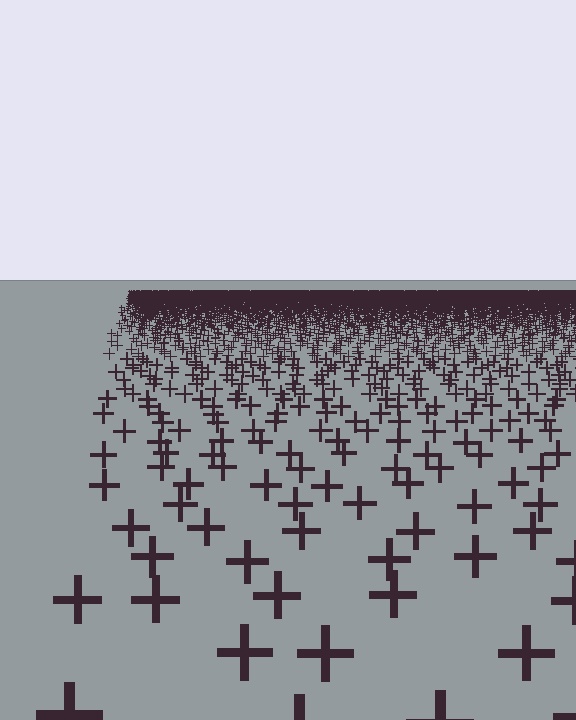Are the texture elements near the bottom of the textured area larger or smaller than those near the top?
Larger. Near the bottom, elements are closer to the viewer and appear at a bigger on-screen size.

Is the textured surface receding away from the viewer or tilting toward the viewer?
The surface is receding away from the viewer. Texture elements get smaller and denser toward the top.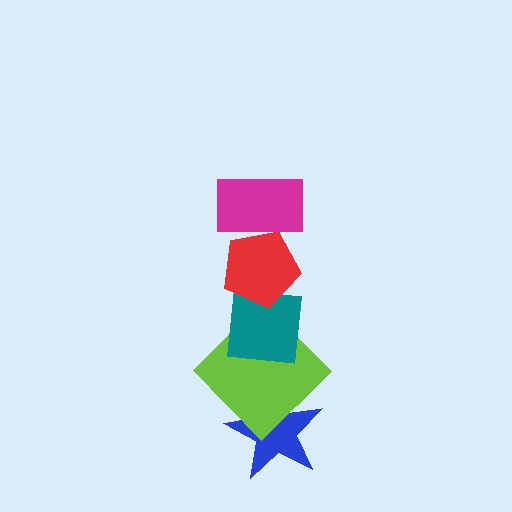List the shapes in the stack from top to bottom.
From top to bottom: the magenta rectangle, the red pentagon, the teal square, the lime diamond, the blue star.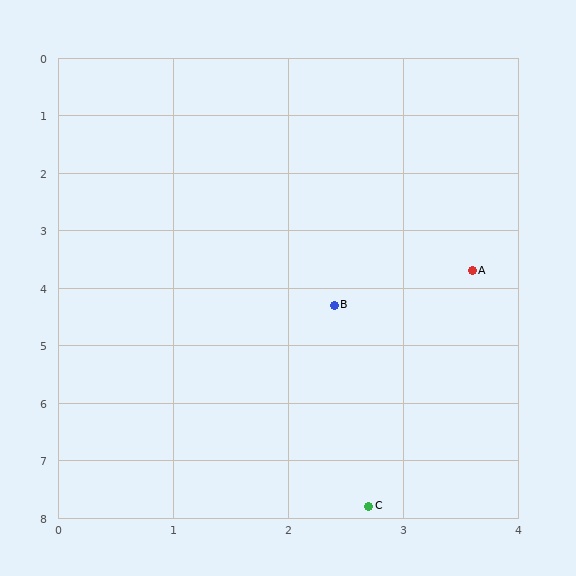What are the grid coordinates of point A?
Point A is at approximately (3.6, 3.7).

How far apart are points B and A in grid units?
Points B and A are about 1.3 grid units apart.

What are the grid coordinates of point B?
Point B is at approximately (2.4, 4.3).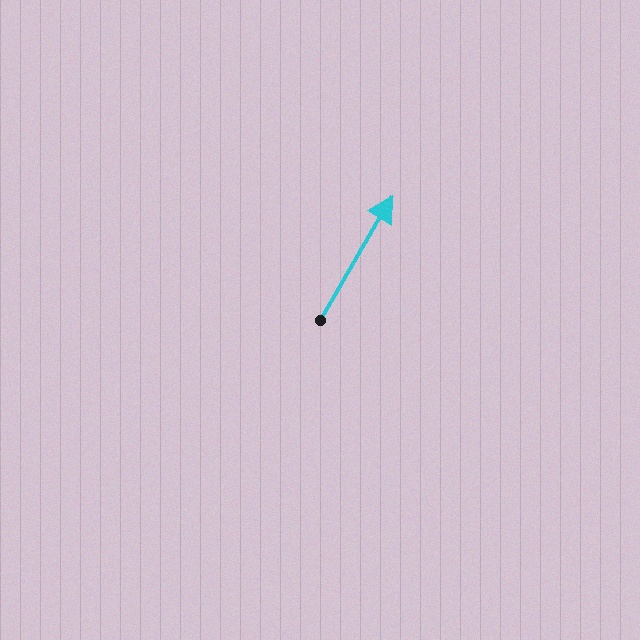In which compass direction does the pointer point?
Northeast.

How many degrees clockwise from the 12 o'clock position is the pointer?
Approximately 30 degrees.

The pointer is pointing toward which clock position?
Roughly 1 o'clock.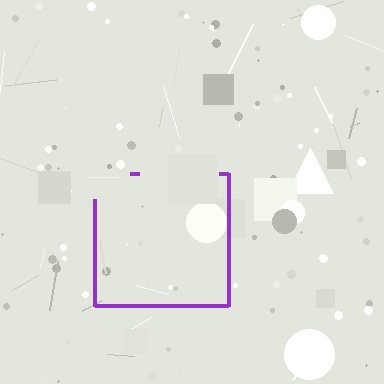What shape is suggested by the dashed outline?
The dashed outline suggests a square.